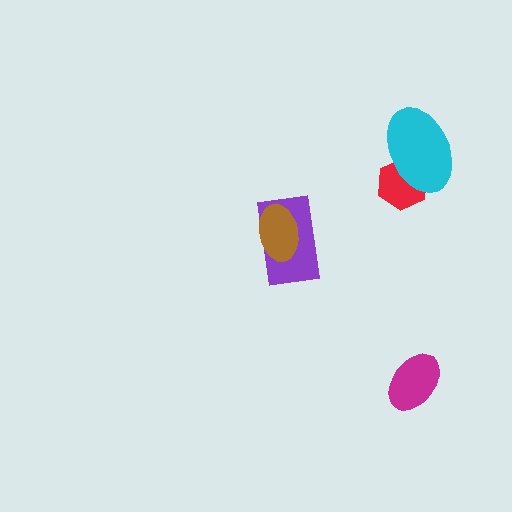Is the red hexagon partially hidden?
Yes, it is partially covered by another shape.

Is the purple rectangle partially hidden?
Yes, it is partially covered by another shape.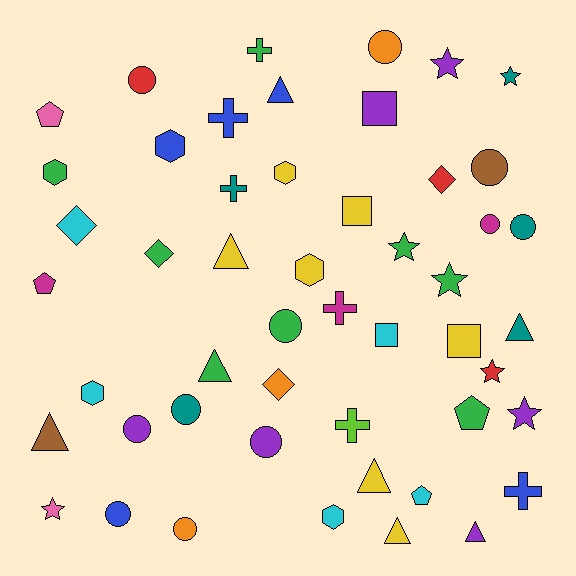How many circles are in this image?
There are 11 circles.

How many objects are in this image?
There are 50 objects.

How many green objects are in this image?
There are 8 green objects.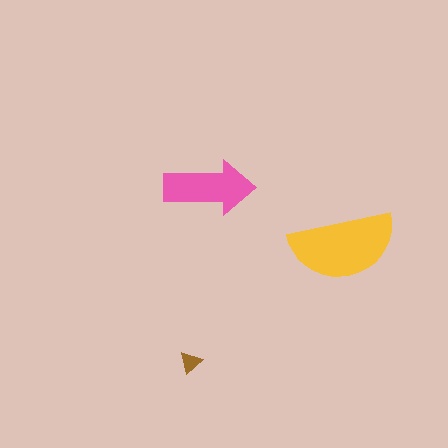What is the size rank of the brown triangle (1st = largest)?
3rd.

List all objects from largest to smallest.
The yellow semicircle, the pink arrow, the brown triangle.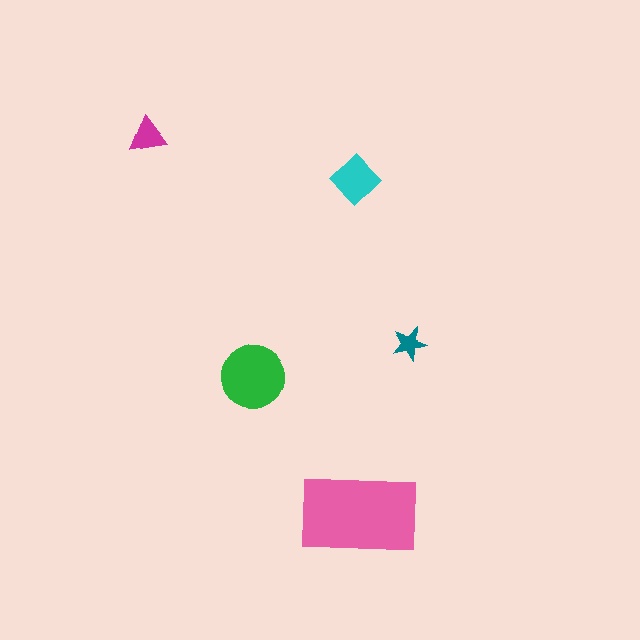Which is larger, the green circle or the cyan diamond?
The green circle.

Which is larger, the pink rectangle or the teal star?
The pink rectangle.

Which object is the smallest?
The teal star.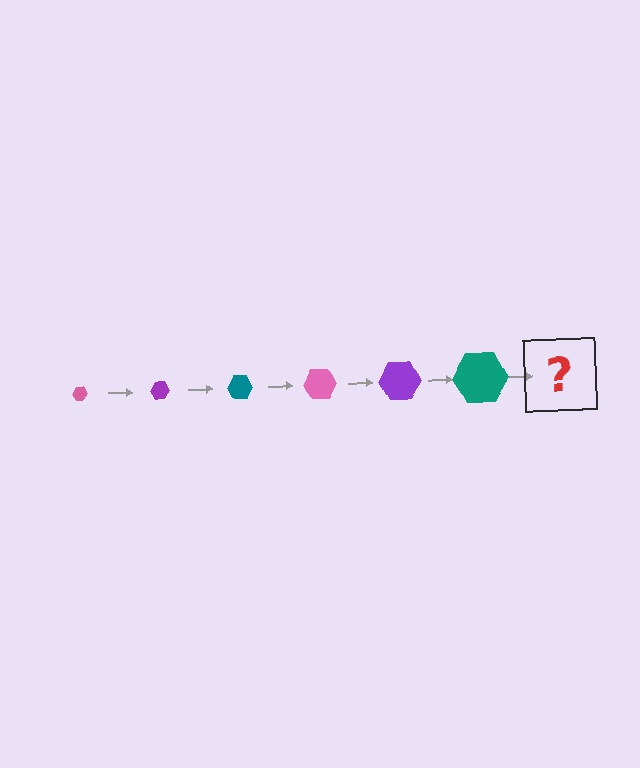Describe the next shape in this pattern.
It should be a pink hexagon, larger than the previous one.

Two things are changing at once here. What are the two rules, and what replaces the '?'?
The two rules are that the hexagon grows larger each step and the color cycles through pink, purple, and teal. The '?' should be a pink hexagon, larger than the previous one.